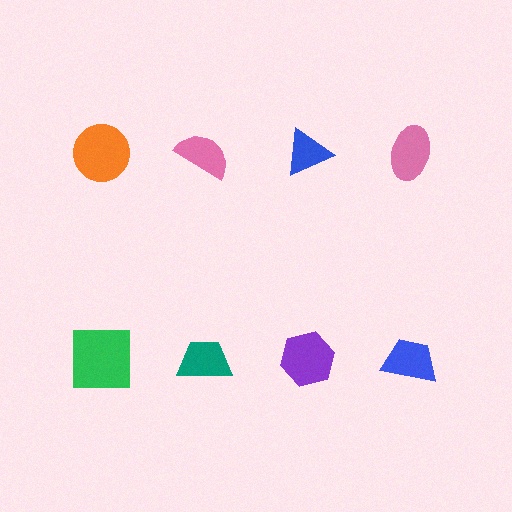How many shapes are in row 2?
4 shapes.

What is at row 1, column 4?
A pink ellipse.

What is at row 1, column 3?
A blue triangle.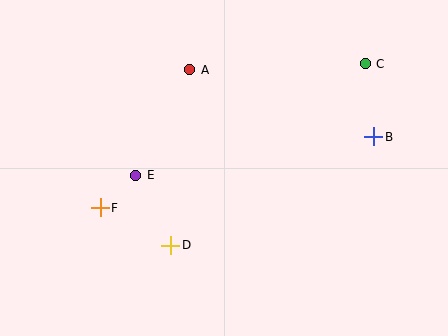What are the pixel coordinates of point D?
Point D is at (171, 245).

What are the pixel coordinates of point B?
Point B is at (374, 137).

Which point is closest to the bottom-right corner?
Point B is closest to the bottom-right corner.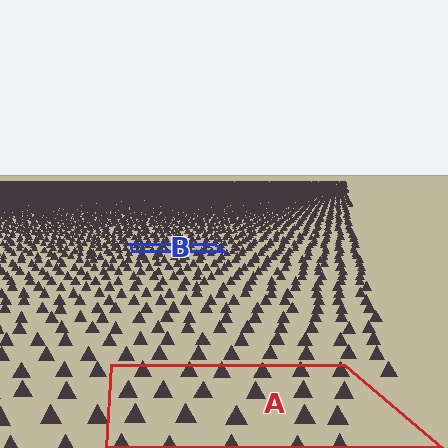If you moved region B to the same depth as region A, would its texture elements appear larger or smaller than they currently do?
They would appear larger. At a closer depth, the same texture elements are projected at a bigger on-screen size.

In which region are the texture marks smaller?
The texture marks are smaller in region B, because it is farther away.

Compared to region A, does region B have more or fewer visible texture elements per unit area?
Region B has more texture elements per unit area — they are packed more densely because it is farther away.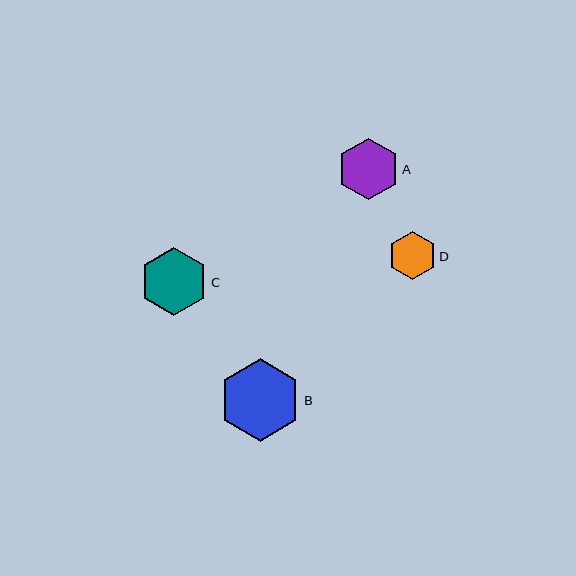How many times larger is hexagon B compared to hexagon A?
Hexagon B is approximately 1.3 times the size of hexagon A.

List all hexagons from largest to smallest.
From largest to smallest: B, C, A, D.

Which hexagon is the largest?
Hexagon B is the largest with a size of approximately 83 pixels.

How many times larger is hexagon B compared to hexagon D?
Hexagon B is approximately 1.7 times the size of hexagon D.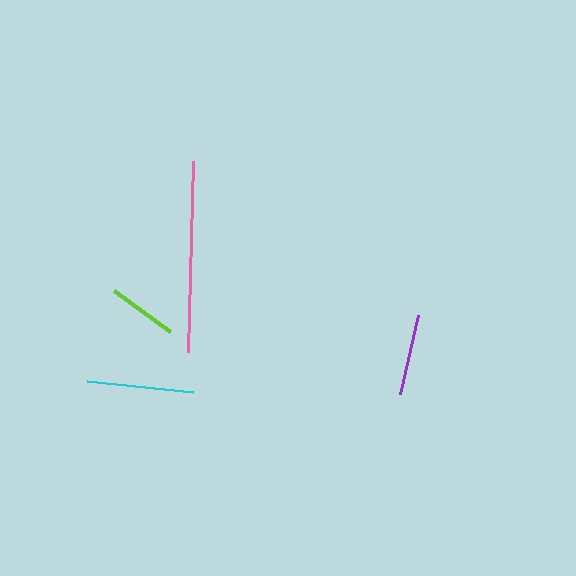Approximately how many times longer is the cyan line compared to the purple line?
The cyan line is approximately 1.3 times the length of the purple line.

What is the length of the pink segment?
The pink segment is approximately 191 pixels long.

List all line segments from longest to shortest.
From longest to shortest: pink, cyan, purple, lime.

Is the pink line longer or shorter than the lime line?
The pink line is longer than the lime line.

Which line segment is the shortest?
The lime line is the shortest at approximately 69 pixels.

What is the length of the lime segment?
The lime segment is approximately 69 pixels long.